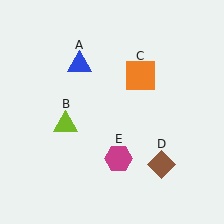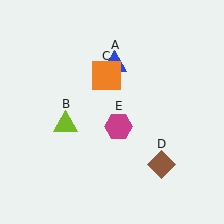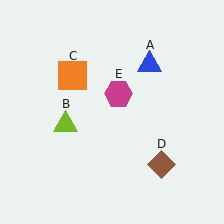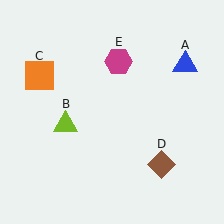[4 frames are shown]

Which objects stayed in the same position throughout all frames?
Lime triangle (object B) and brown diamond (object D) remained stationary.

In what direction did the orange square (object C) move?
The orange square (object C) moved left.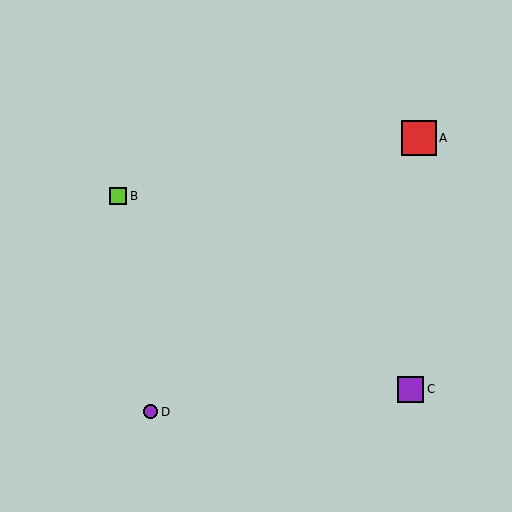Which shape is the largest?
The red square (labeled A) is the largest.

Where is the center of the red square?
The center of the red square is at (419, 138).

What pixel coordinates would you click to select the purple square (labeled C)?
Click at (411, 389) to select the purple square C.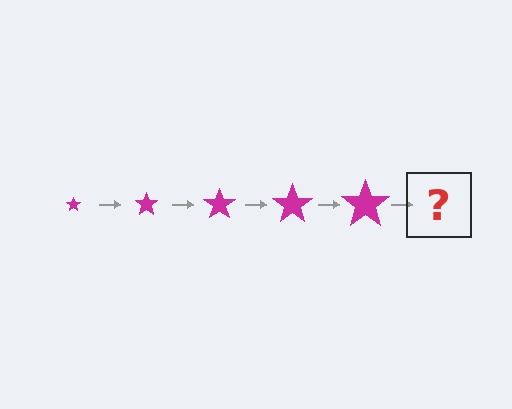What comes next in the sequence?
The next element should be a magenta star, larger than the previous one.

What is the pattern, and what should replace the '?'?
The pattern is that the star gets progressively larger each step. The '?' should be a magenta star, larger than the previous one.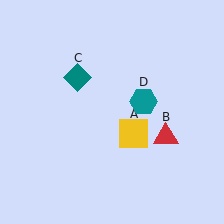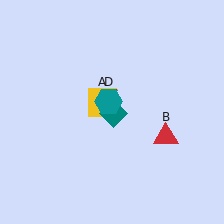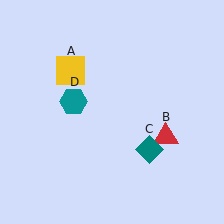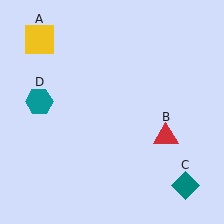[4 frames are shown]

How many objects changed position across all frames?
3 objects changed position: yellow square (object A), teal diamond (object C), teal hexagon (object D).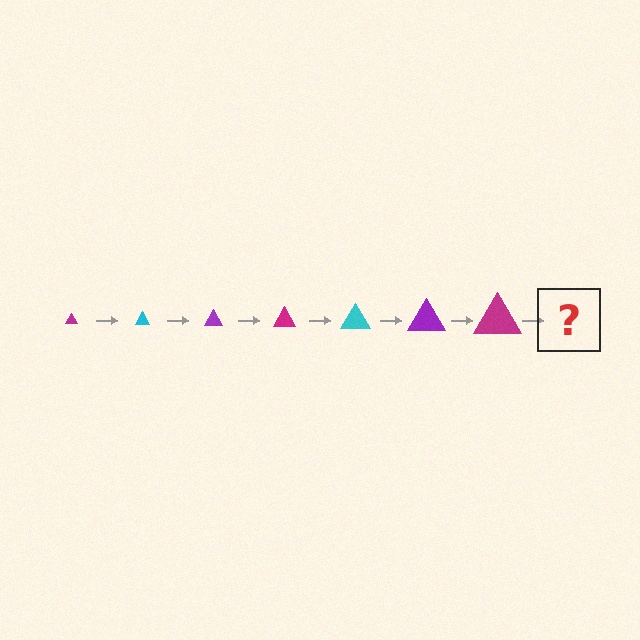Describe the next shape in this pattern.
It should be a cyan triangle, larger than the previous one.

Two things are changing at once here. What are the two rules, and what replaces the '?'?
The two rules are that the triangle grows larger each step and the color cycles through magenta, cyan, and purple. The '?' should be a cyan triangle, larger than the previous one.